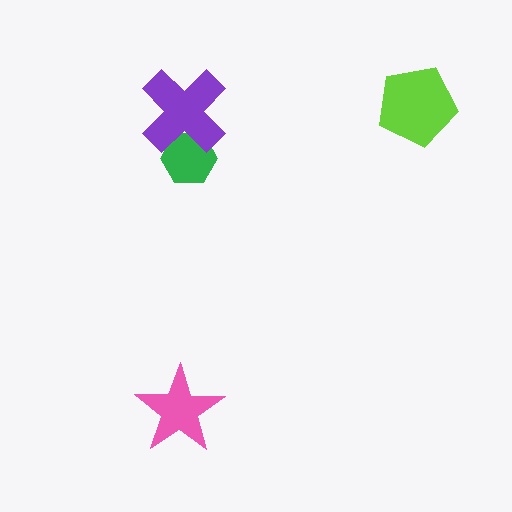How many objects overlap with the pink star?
0 objects overlap with the pink star.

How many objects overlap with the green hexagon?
1 object overlaps with the green hexagon.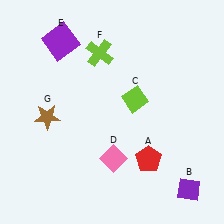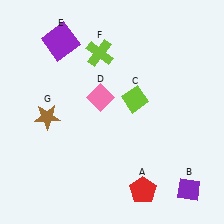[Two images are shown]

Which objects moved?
The objects that moved are: the red pentagon (A), the pink diamond (D).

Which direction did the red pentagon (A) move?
The red pentagon (A) moved down.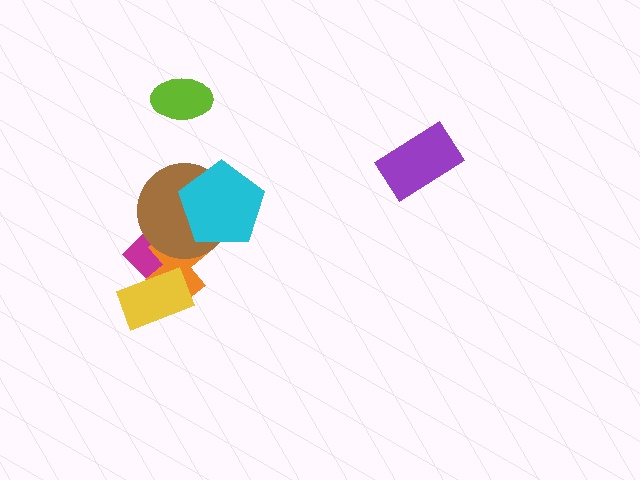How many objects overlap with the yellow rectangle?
2 objects overlap with the yellow rectangle.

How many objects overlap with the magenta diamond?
3 objects overlap with the magenta diamond.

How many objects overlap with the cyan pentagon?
1 object overlaps with the cyan pentagon.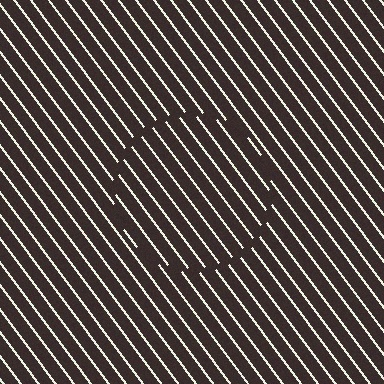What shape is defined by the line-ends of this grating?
An illusory circle. The interior of the shape contains the same grating, shifted by half a period — the contour is defined by the phase discontinuity where line-ends from the inner and outer gratings abut.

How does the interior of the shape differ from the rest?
The interior of the shape contains the same grating, shifted by half a period — the contour is defined by the phase discontinuity where line-ends from the inner and outer gratings abut.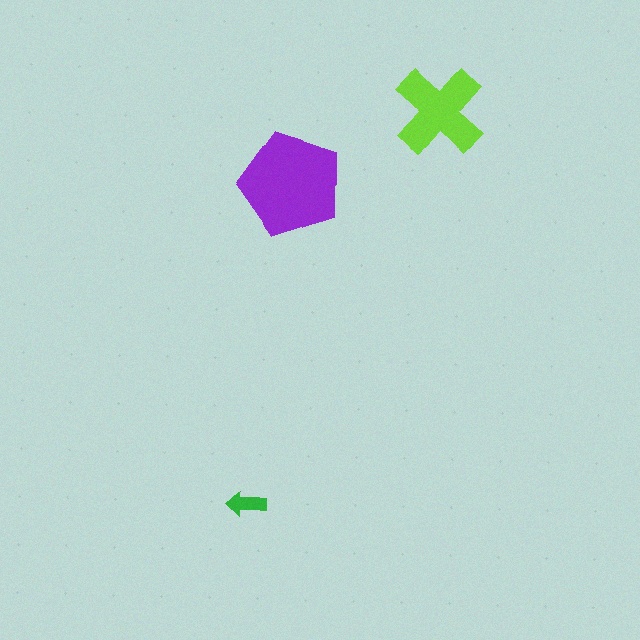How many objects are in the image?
There are 3 objects in the image.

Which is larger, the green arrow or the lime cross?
The lime cross.